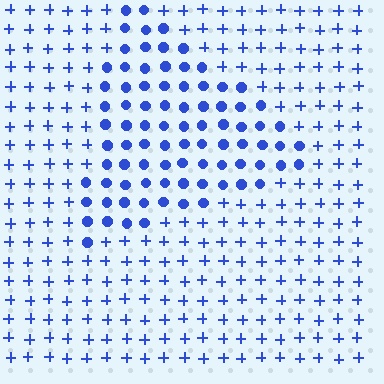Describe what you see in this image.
The image is filled with small blue elements arranged in a uniform grid. A triangle-shaped region contains circles, while the surrounding area contains plus signs. The boundary is defined purely by the change in element shape.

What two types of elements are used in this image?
The image uses circles inside the triangle region and plus signs outside it.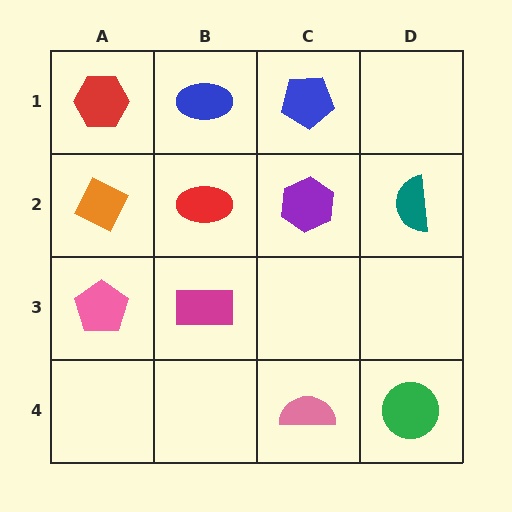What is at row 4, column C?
A pink semicircle.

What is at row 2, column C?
A purple hexagon.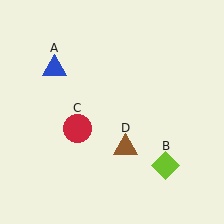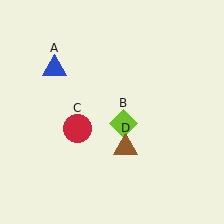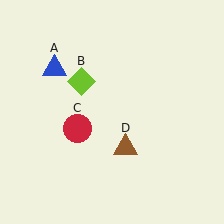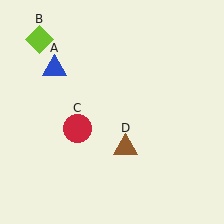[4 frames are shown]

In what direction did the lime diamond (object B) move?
The lime diamond (object B) moved up and to the left.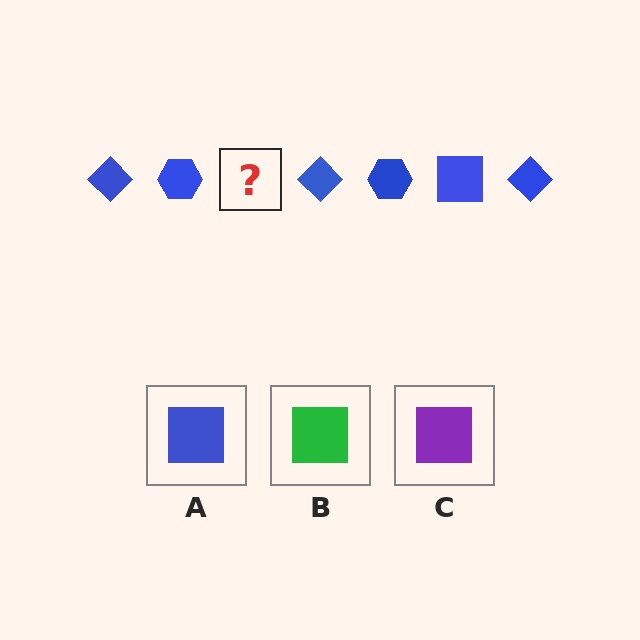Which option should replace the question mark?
Option A.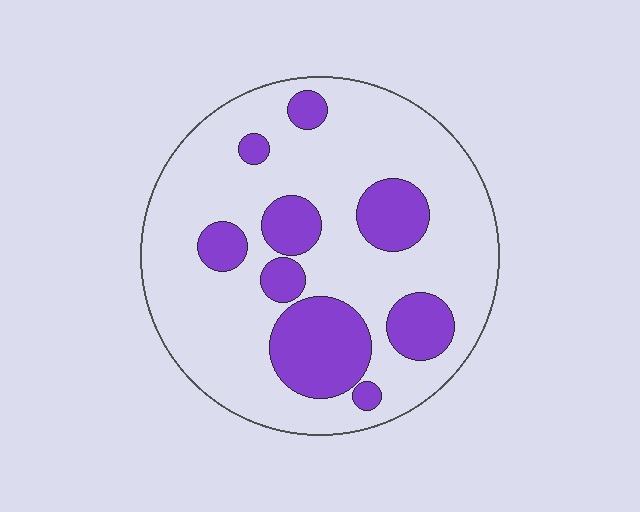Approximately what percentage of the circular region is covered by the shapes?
Approximately 25%.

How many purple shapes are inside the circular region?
9.